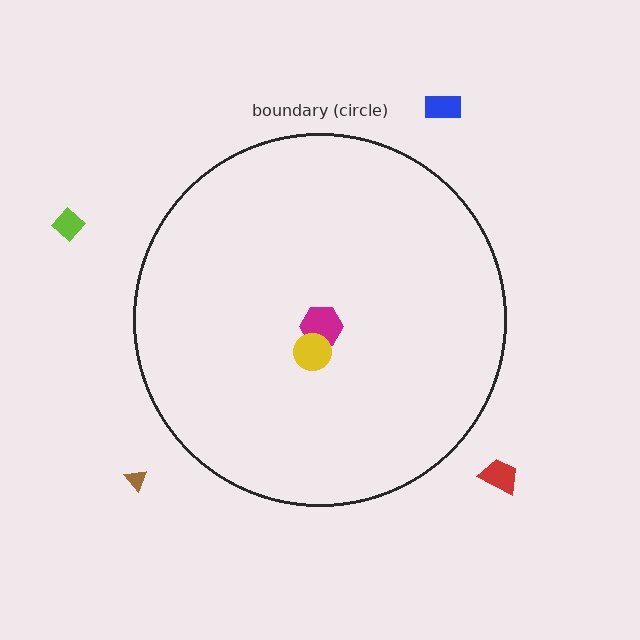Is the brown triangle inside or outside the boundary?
Outside.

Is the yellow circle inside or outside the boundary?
Inside.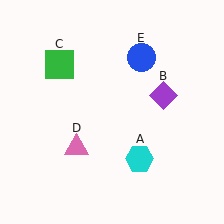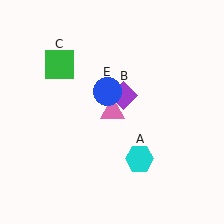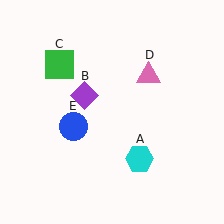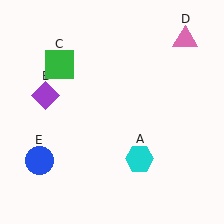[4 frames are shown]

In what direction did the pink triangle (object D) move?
The pink triangle (object D) moved up and to the right.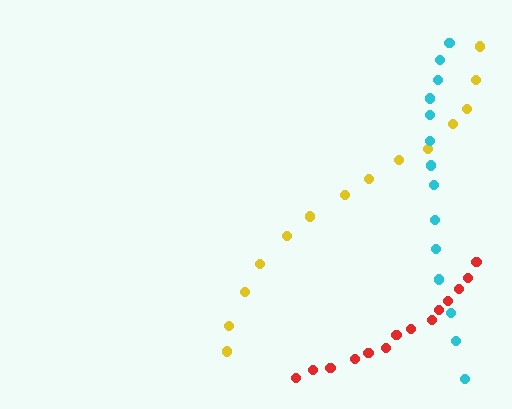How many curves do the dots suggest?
There are 3 distinct paths.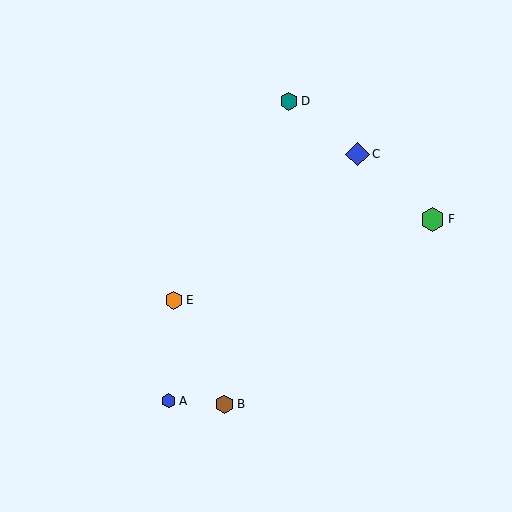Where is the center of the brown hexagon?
The center of the brown hexagon is at (225, 404).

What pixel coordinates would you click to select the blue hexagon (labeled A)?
Click at (169, 401) to select the blue hexagon A.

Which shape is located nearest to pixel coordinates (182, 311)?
The orange hexagon (labeled E) at (174, 300) is nearest to that location.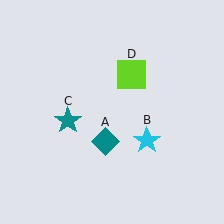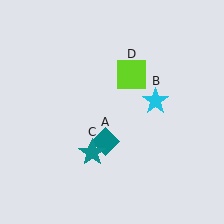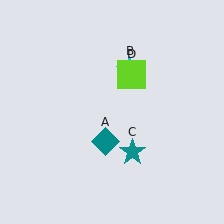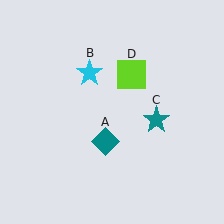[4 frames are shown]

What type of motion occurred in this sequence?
The cyan star (object B), teal star (object C) rotated counterclockwise around the center of the scene.